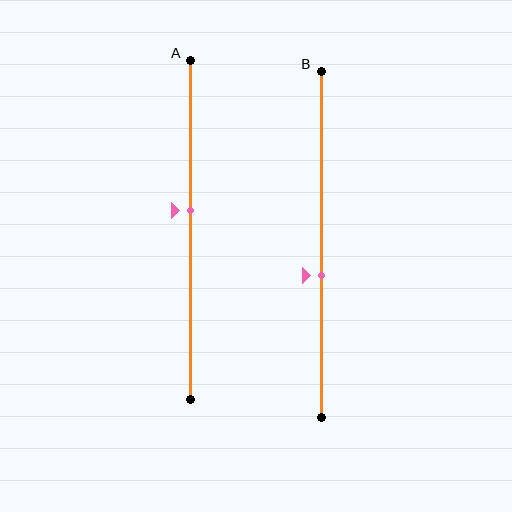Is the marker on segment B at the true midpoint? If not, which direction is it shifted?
No, the marker on segment B is shifted downward by about 9% of the segment length.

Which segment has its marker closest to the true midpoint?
Segment A has its marker closest to the true midpoint.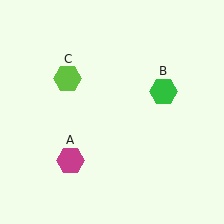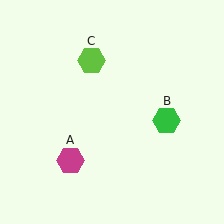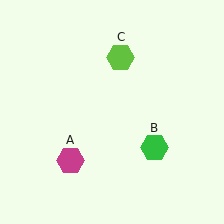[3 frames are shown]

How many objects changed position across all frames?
2 objects changed position: green hexagon (object B), lime hexagon (object C).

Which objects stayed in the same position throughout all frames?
Magenta hexagon (object A) remained stationary.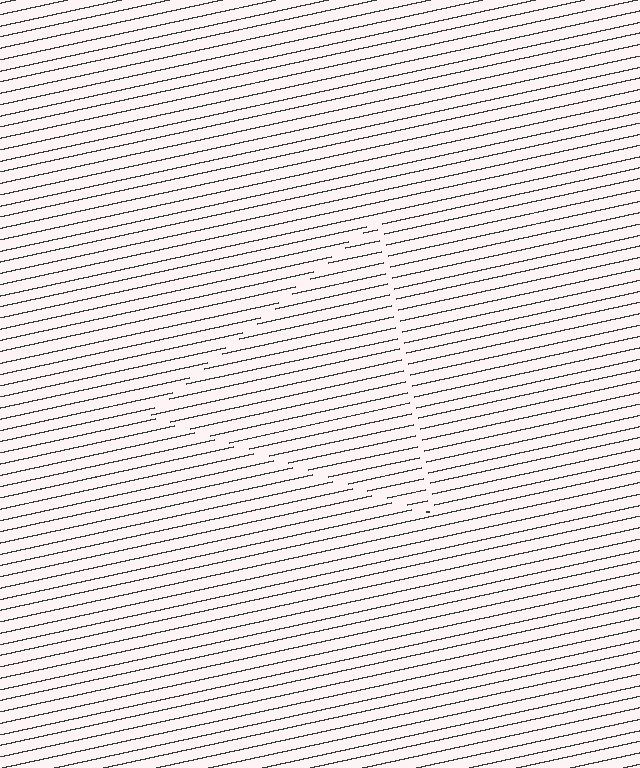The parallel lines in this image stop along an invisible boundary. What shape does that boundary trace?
An illusory triangle. The interior of the shape contains the same grating, shifted by half a period — the contour is defined by the phase discontinuity where line-ends from the inner and outer gratings abut.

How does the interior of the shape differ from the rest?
The interior of the shape contains the same grating, shifted by half a period — the contour is defined by the phase discontinuity where line-ends from the inner and outer gratings abut.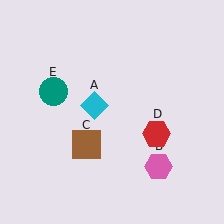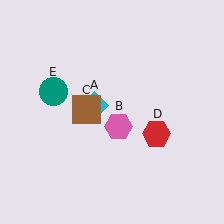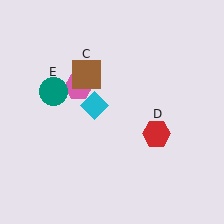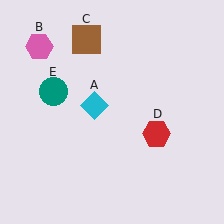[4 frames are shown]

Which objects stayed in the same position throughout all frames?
Cyan diamond (object A) and red hexagon (object D) and teal circle (object E) remained stationary.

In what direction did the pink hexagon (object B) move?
The pink hexagon (object B) moved up and to the left.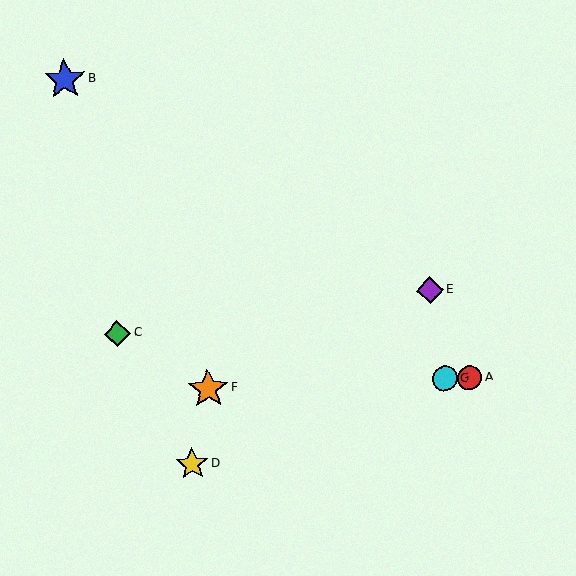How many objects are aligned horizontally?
3 objects (A, F, G) are aligned horizontally.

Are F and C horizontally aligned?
No, F is at y≈389 and C is at y≈333.